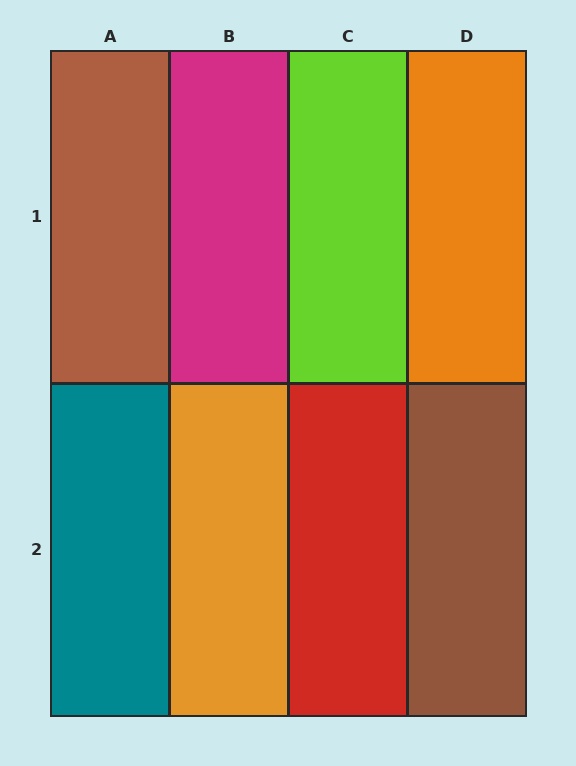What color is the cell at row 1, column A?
Brown.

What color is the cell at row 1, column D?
Orange.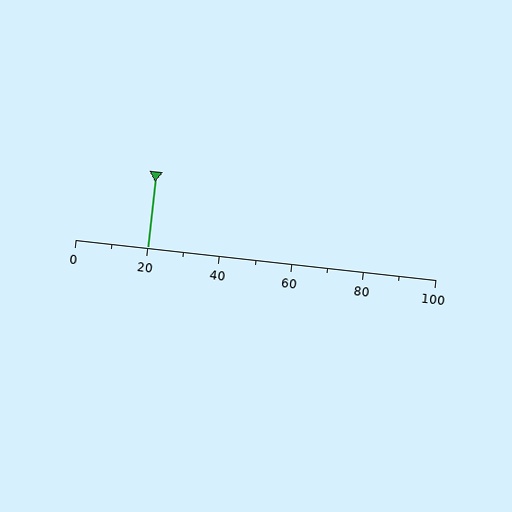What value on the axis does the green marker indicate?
The marker indicates approximately 20.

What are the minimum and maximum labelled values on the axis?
The axis runs from 0 to 100.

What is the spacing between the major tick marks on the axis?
The major ticks are spaced 20 apart.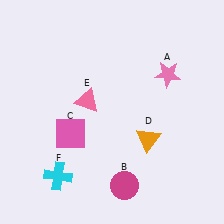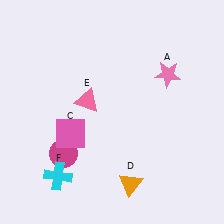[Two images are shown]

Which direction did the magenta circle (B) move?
The magenta circle (B) moved left.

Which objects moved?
The objects that moved are: the magenta circle (B), the orange triangle (D).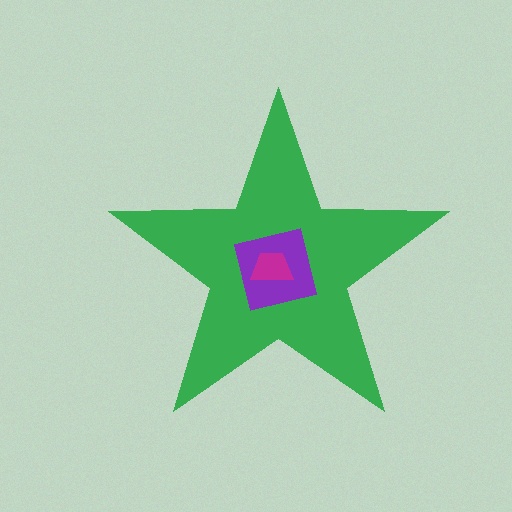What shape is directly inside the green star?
The purple square.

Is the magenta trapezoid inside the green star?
Yes.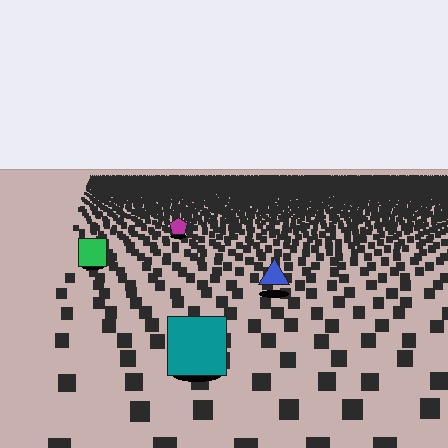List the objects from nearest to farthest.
From nearest to farthest: the teal square, the blue triangle, the green square, the magenta pentagon.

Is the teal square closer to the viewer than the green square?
Yes. The teal square is closer — you can tell from the texture gradient: the ground texture is coarser near it.